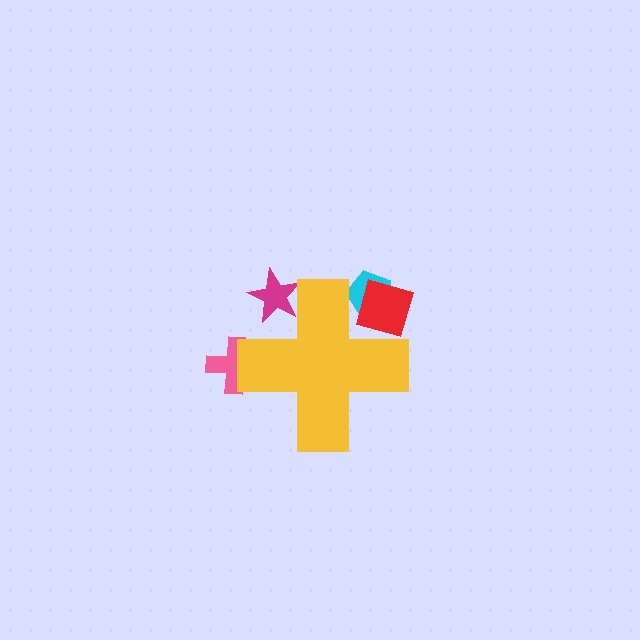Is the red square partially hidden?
Yes, the red square is partially hidden behind the yellow cross.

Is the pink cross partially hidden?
Yes, the pink cross is partially hidden behind the yellow cross.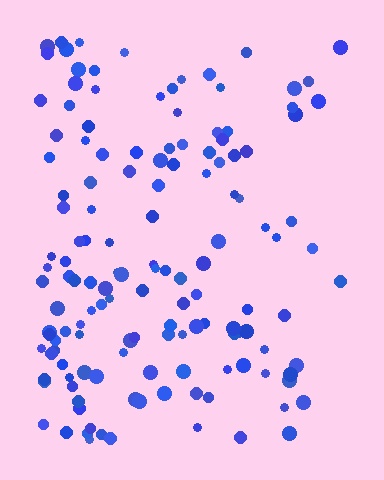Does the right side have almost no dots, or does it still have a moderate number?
Still a moderate number, just noticeably fewer than the left.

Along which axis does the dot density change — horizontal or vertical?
Horizontal.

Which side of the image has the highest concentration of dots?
The left.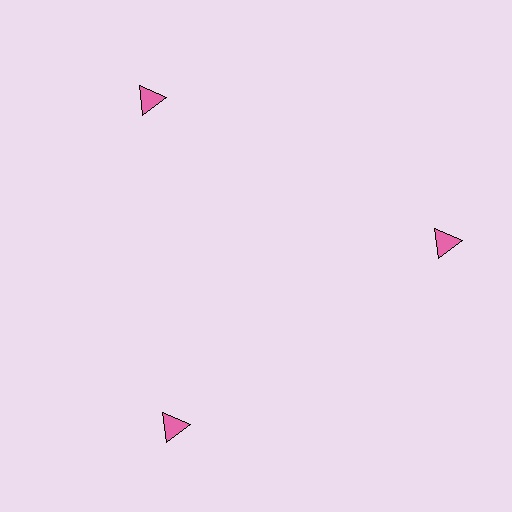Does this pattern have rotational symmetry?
Yes, this pattern has 3-fold rotational symmetry. It looks the same after rotating 120 degrees around the center.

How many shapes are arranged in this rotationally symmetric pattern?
There are 3 shapes, arranged in 3 groups of 1.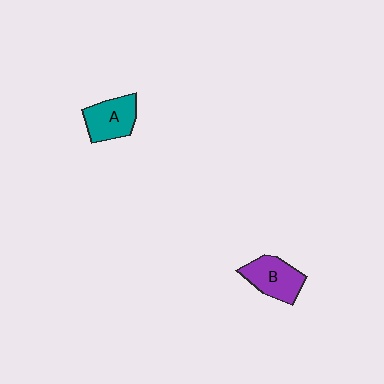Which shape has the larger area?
Shape B (purple).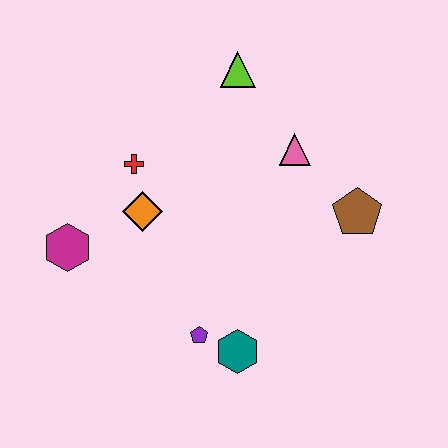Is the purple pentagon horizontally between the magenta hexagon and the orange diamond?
No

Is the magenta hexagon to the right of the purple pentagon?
No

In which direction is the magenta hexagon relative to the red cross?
The magenta hexagon is below the red cross.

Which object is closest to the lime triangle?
The pink triangle is closest to the lime triangle.